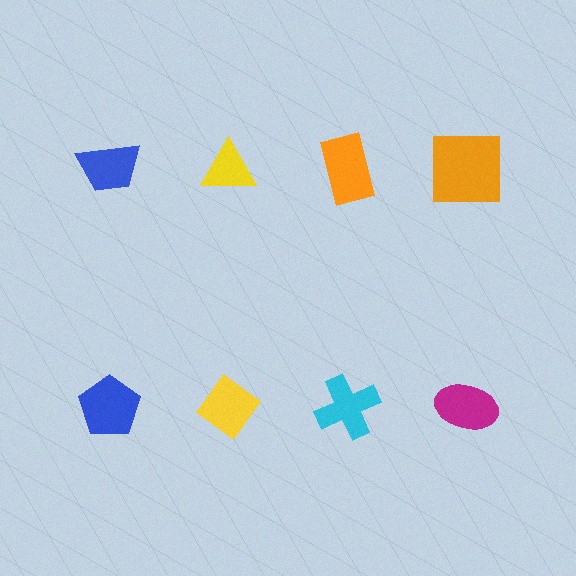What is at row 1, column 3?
An orange rectangle.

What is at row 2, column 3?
A cyan cross.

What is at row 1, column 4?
An orange square.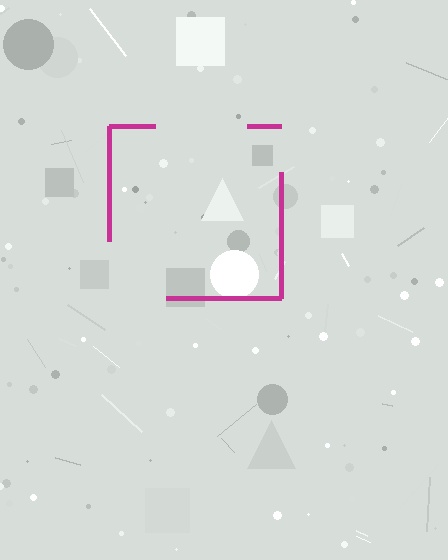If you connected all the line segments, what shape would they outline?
They would outline a square.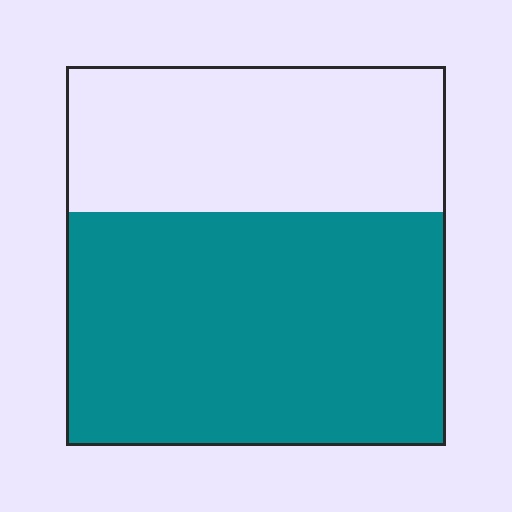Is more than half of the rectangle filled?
Yes.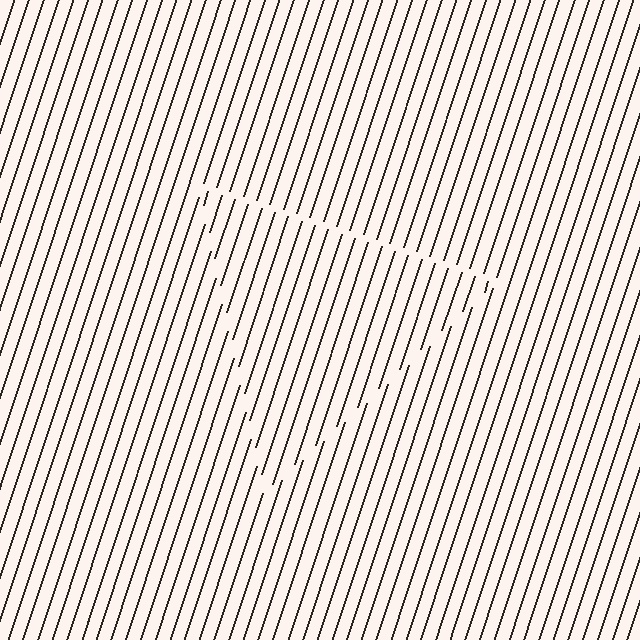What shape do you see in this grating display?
An illusory triangle. The interior of the shape contains the same grating, shifted by half a period — the contour is defined by the phase discontinuity where line-ends from the inner and outer gratings abut.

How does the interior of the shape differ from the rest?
The interior of the shape contains the same grating, shifted by half a period — the contour is defined by the phase discontinuity where line-ends from the inner and outer gratings abut.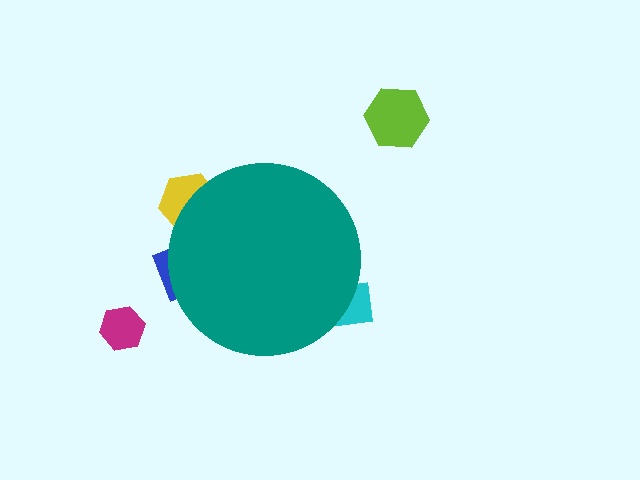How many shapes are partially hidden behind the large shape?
3 shapes are partially hidden.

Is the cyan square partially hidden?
Yes, the cyan square is partially hidden behind the teal circle.